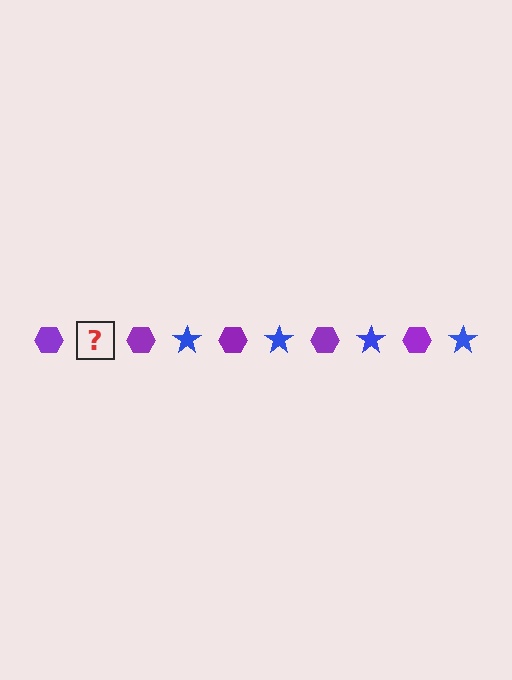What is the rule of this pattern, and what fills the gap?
The rule is that the pattern alternates between purple hexagon and blue star. The gap should be filled with a blue star.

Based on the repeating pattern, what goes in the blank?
The blank should be a blue star.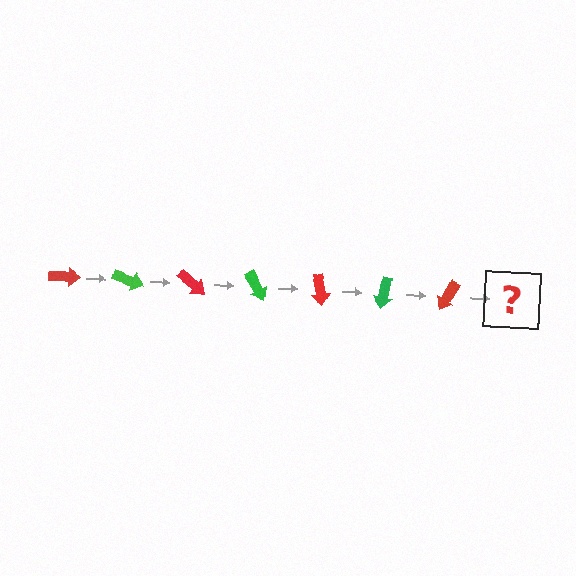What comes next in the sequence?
The next element should be a green arrow, rotated 140 degrees from the start.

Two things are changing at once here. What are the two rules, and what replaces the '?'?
The two rules are that it rotates 20 degrees each step and the color cycles through red and green. The '?' should be a green arrow, rotated 140 degrees from the start.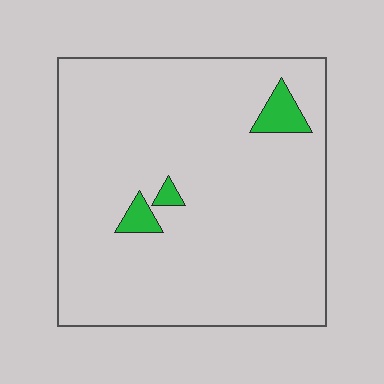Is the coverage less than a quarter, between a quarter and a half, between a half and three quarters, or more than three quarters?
Less than a quarter.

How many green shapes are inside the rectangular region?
3.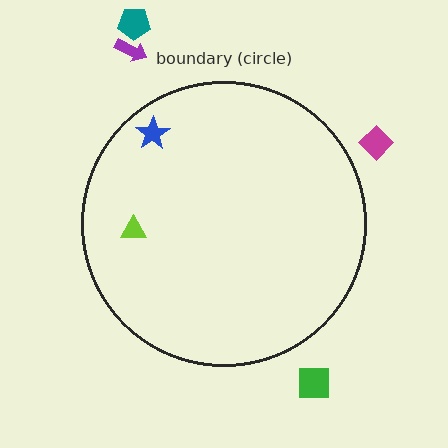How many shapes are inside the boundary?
2 inside, 4 outside.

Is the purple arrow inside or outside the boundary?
Outside.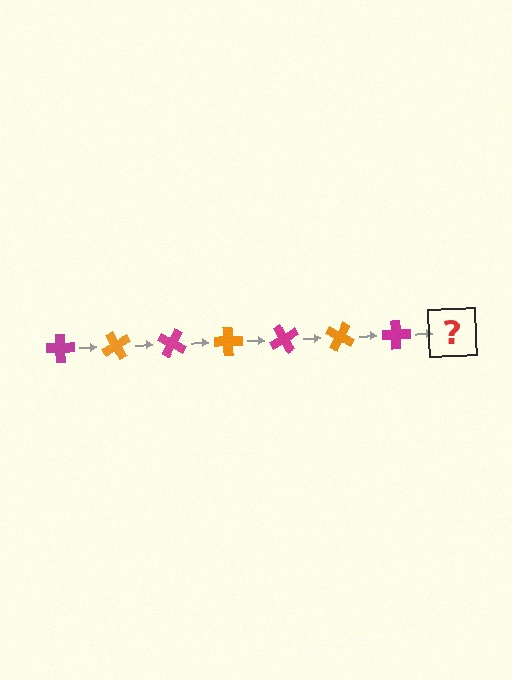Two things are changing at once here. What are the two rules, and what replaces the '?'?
The two rules are that it rotates 60 degrees each step and the color cycles through magenta and orange. The '?' should be an orange cross, rotated 420 degrees from the start.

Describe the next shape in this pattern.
It should be an orange cross, rotated 420 degrees from the start.